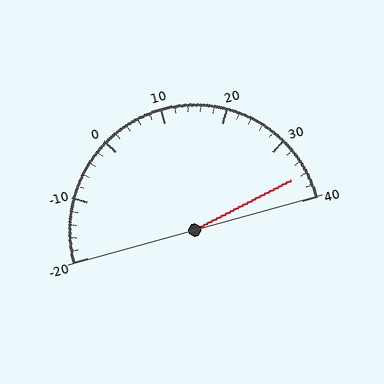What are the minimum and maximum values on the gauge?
The gauge ranges from -20 to 40.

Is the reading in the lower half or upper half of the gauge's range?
The reading is in the upper half of the range (-20 to 40).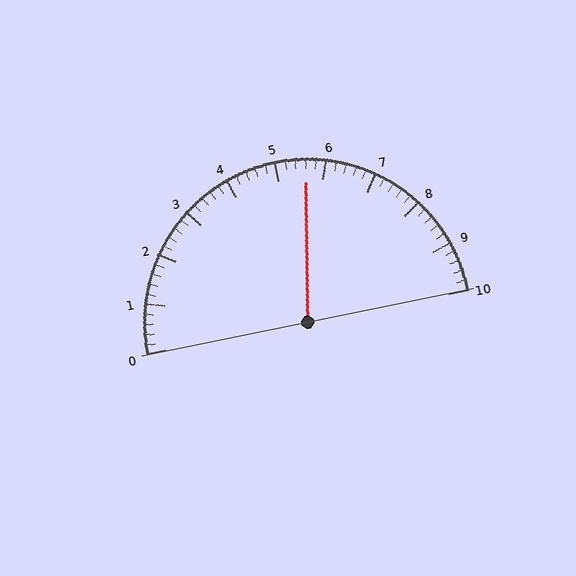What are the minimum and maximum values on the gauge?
The gauge ranges from 0 to 10.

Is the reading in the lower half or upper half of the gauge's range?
The reading is in the upper half of the range (0 to 10).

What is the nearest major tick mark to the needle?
The nearest major tick mark is 6.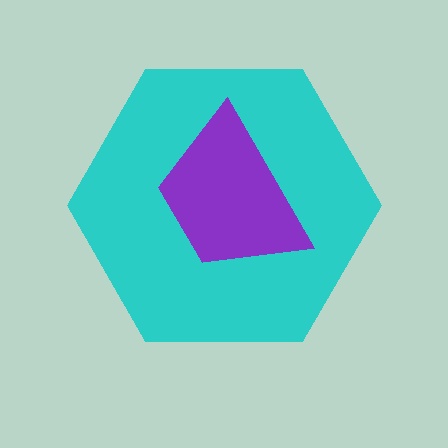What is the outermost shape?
The cyan hexagon.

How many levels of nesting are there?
2.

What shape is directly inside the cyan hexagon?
The purple trapezoid.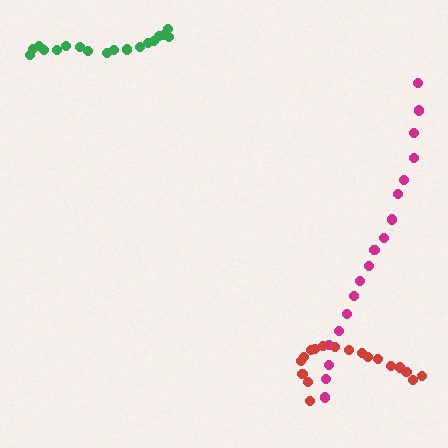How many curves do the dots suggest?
There are 3 distinct paths.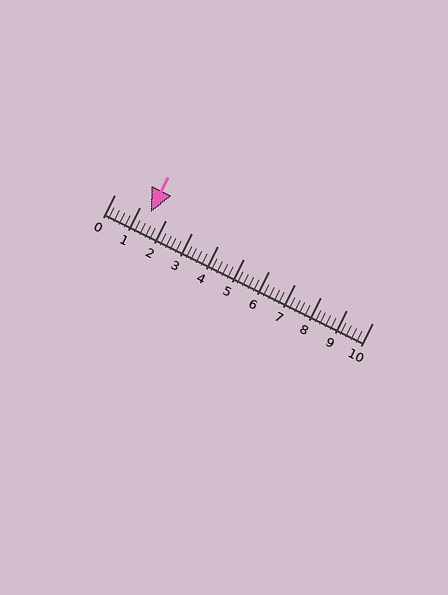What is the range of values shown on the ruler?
The ruler shows values from 0 to 10.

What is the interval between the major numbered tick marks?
The major tick marks are spaced 1 units apart.